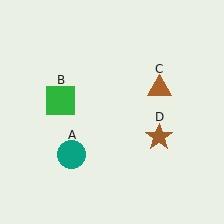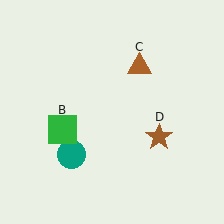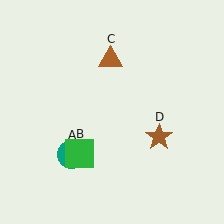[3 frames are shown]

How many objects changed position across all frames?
2 objects changed position: green square (object B), brown triangle (object C).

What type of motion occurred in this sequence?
The green square (object B), brown triangle (object C) rotated counterclockwise around the center of the scene.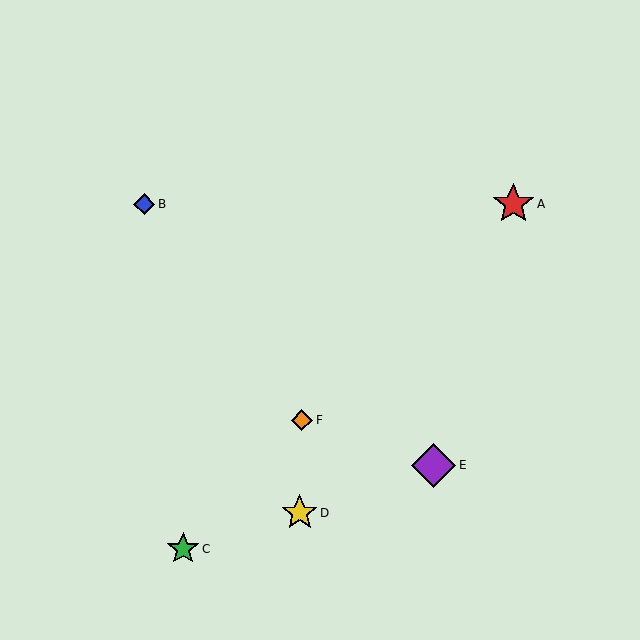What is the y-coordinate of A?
Object A is at y≈204.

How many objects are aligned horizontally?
2 objects (A, B) are aligned horizontally.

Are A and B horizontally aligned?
Yes, both are at y≈204.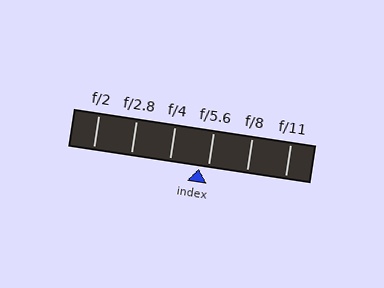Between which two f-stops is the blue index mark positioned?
The index mark is between f/4 and f/5.6.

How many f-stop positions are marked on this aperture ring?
There are 6 f-stop positions marked.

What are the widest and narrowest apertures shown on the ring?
The widest aperture shown is f/2 and the narrowest is f/11.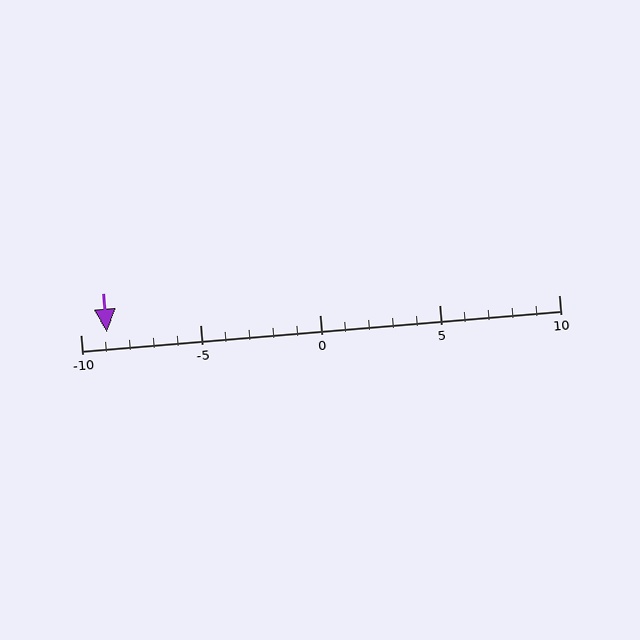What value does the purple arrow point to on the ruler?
The purple arrow points to approximately -9.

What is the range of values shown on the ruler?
The ruler shows values from -10 to 10.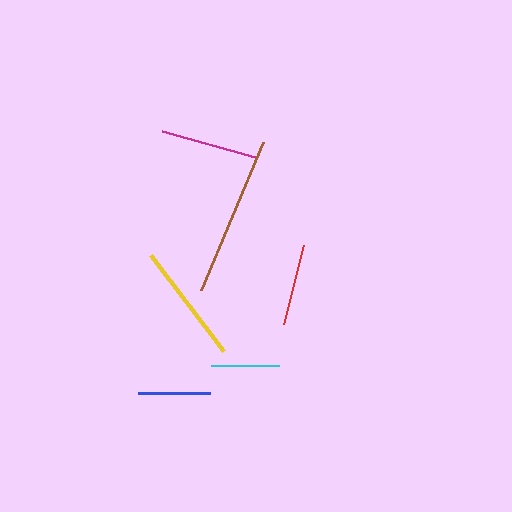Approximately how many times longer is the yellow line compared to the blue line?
The yellow line is approximately 1.7 times the length of the blue line.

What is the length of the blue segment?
The blue segment is approximately 71 pixels long.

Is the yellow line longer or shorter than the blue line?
The yellow line is longer than the blue line.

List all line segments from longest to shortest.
From longest to shortest: brown, yellow, magenta, red, blue, cyan.